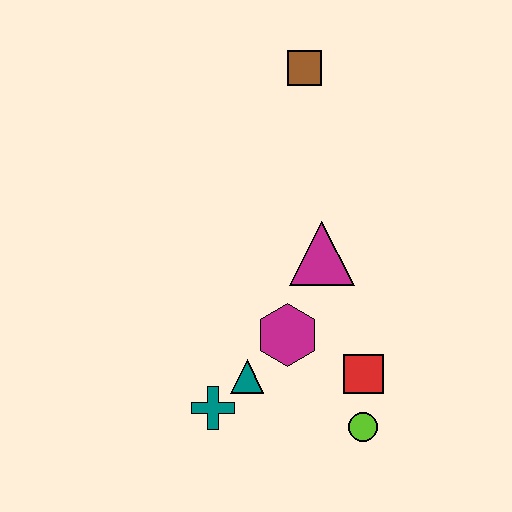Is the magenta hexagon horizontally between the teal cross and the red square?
Yes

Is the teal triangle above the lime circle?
Yes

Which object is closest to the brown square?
The magenta triangle is closest to the brown square.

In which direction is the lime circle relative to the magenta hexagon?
The lime circle is below the magenta hexagon.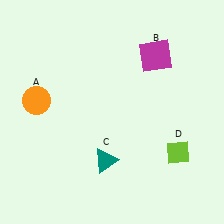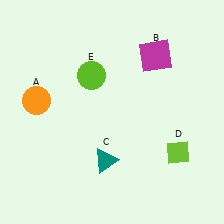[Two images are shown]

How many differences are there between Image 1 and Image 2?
There is 1 difference between the two images.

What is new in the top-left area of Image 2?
A lime circle (E) was added in the top-left area of Image 2.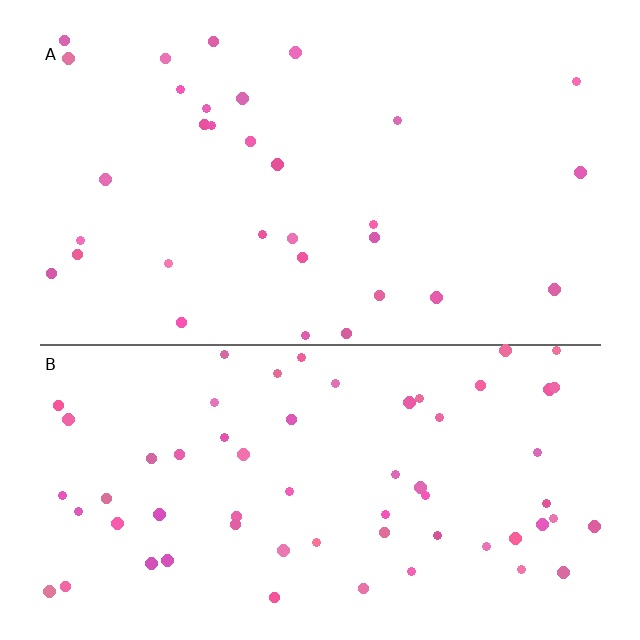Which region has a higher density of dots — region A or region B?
B (the bottom).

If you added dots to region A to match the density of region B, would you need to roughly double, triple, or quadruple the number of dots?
Approximately double.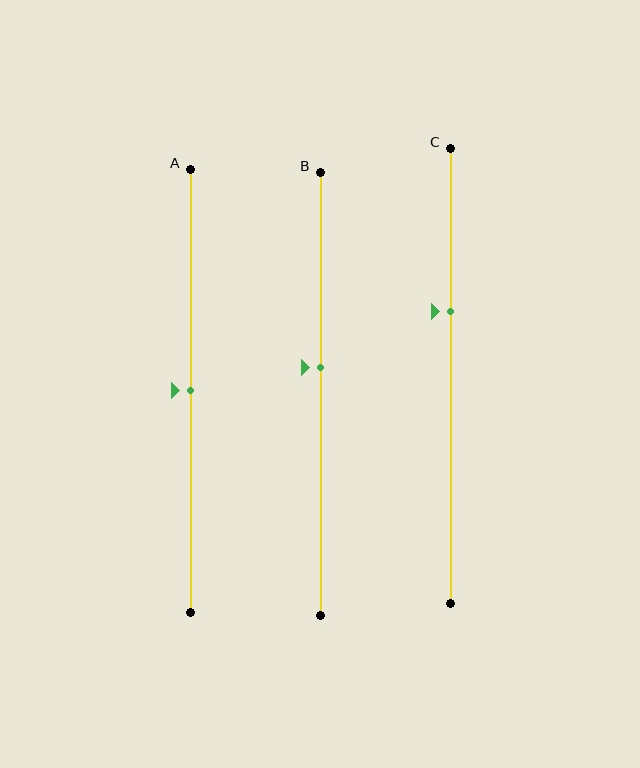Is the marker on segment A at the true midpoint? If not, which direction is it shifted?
Yes, the marker on segment A is at the true midpoint.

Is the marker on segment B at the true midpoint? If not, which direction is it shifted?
No, the marker on segment B is shifted upward by about 6% of the segment length.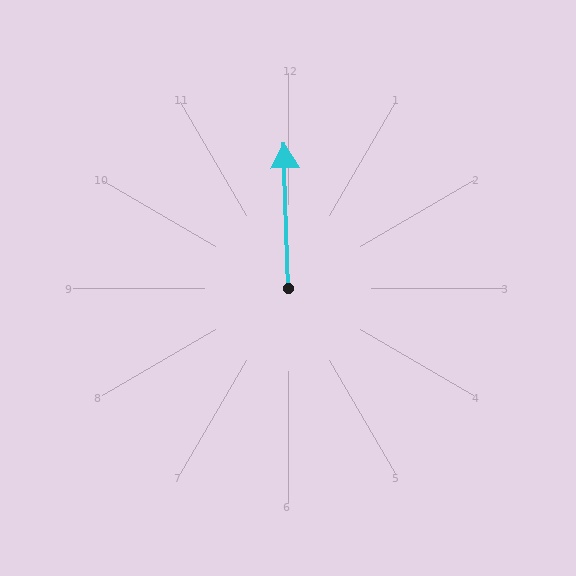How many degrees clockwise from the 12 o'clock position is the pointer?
Approximately 358 degrees.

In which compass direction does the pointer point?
North.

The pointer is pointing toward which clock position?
Roughly 12 o'clock.